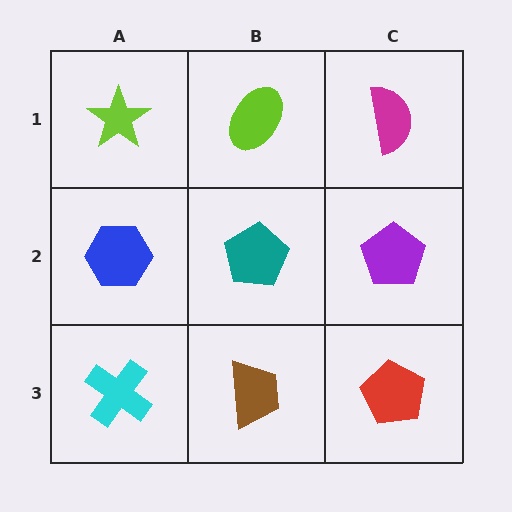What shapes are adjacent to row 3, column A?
A blue hexagon (row 2, column A), a brown trapezoid (row 3, column B).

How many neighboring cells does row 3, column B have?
3.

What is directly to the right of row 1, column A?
A lime ellipse.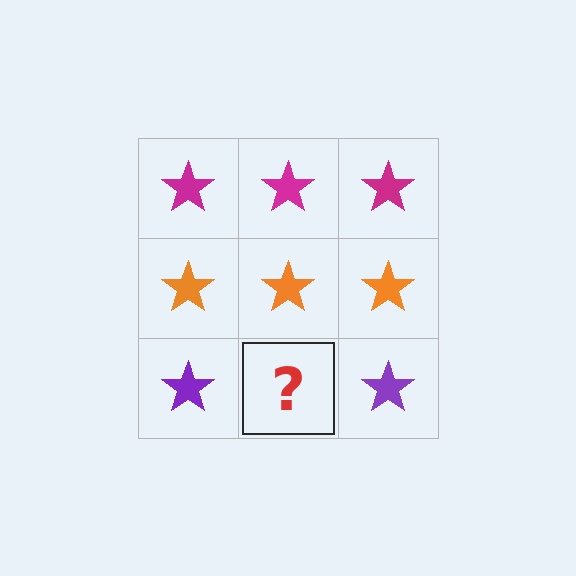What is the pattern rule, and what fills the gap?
The rule is that each row has a consistent color. The gap should be filled with a purple star.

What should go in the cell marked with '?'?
The missing cell should contain a purple star.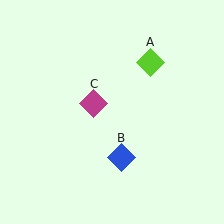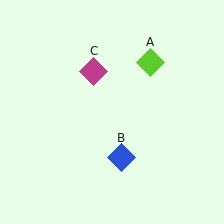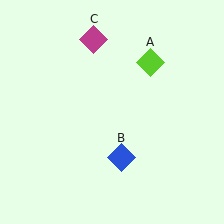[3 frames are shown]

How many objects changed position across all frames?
1 object changed position: magenta diamond (object C).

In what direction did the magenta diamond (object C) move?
The magenta diamond (object C) moved up.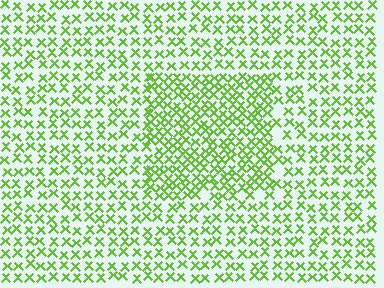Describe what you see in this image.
The image contains small lime elements arranged at two different densities. A rectangle-shaped region is visible where the elements are more densely packed than the surrounding area.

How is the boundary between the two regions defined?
The boundary is defined by a change in element density (approximately 1.7x ratio). All elements are the same color, size, and shape.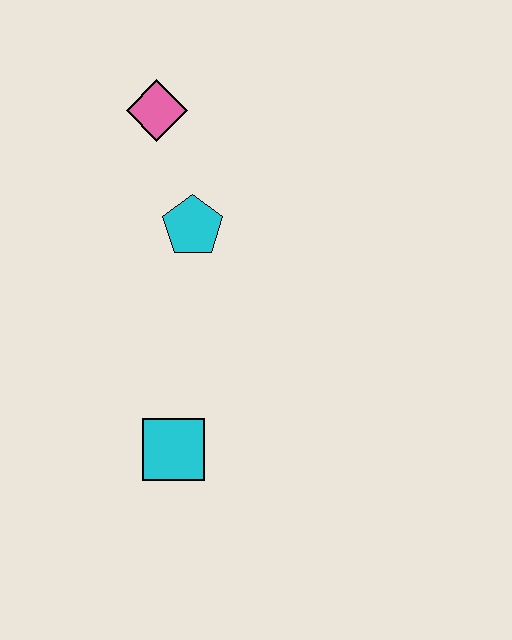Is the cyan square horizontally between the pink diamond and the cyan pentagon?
Yes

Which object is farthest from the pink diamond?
The cyan square is farthest from the pink diamond.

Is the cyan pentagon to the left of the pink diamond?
No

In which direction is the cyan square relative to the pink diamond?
The cyan square is below the pink diamond.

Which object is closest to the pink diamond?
The cyan pentagon is closest to the pink diamond.